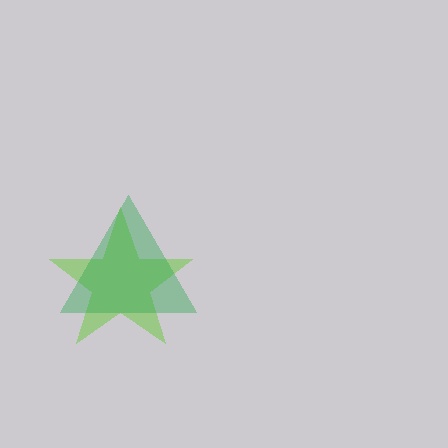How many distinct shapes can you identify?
There are 2 distinct shapes: a lime star, a green triangle.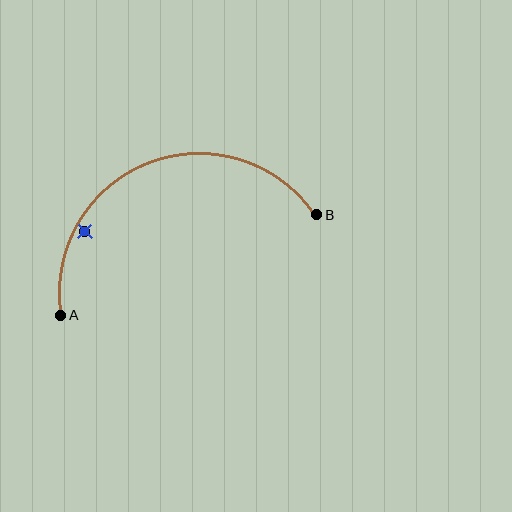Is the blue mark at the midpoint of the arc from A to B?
No — the blue mark does not lie on the arc at all. It sits slightly inside the curve.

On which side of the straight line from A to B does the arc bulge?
The arc bulges above the straight line connecting A and B.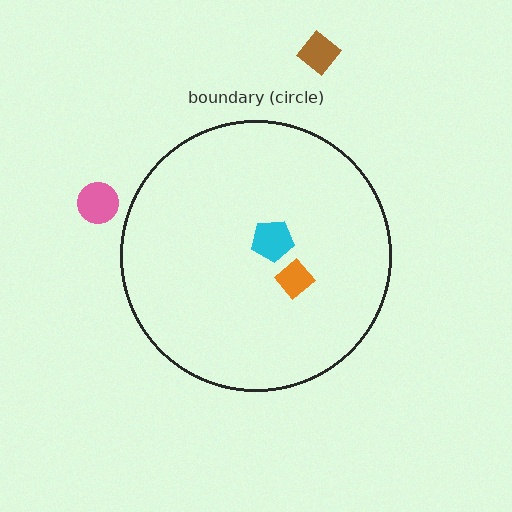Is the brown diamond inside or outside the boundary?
Outside.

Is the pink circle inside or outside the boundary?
Outside.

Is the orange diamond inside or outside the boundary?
Inside.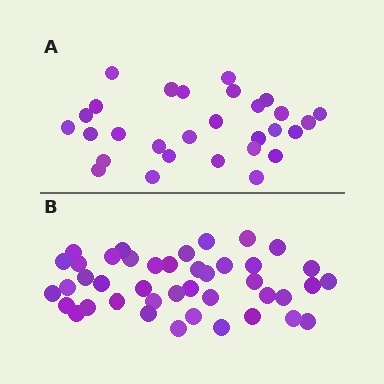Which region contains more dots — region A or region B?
Region B (the bottom region) has more dots.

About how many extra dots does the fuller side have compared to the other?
Region B has approximately 15 more dots than region A.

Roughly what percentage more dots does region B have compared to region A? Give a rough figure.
About 45% more.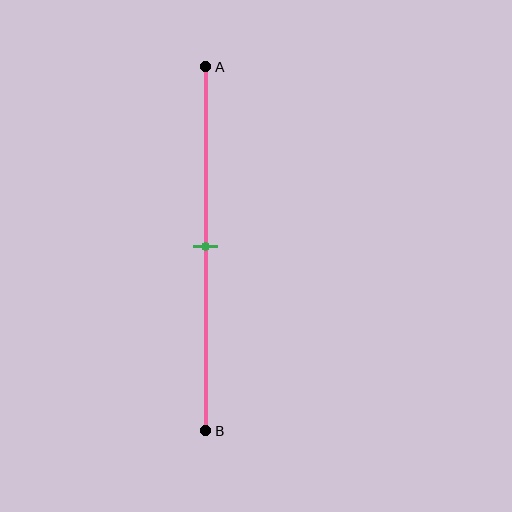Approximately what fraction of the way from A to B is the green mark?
The green mark is approximately 50% of the way from A to B.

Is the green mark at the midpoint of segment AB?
Yes, the mark is approximately at the midpoint.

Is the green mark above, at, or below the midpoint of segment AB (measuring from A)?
The green mark is approximately at the midpoint of segment AB.